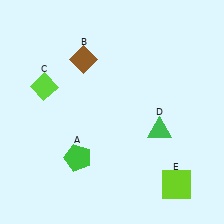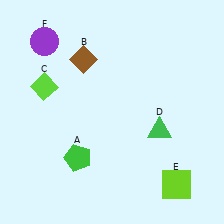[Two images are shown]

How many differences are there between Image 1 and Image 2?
There is 1 difference between the two images.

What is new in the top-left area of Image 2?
A purple circle (F) was added in the top-left area of Image 2.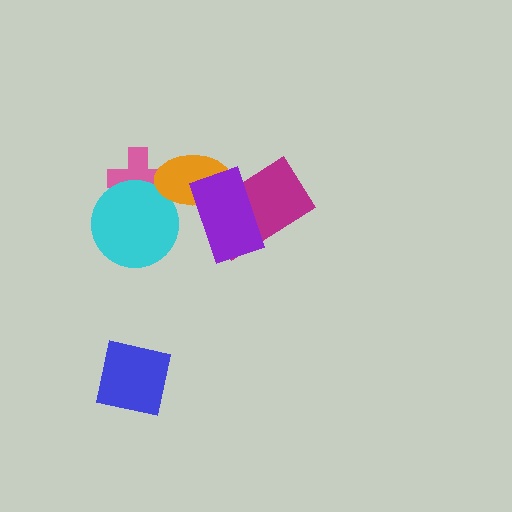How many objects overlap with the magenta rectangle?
2 objects overlap with the magenta rectangle.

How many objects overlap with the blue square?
0 objects overlap with the blue square.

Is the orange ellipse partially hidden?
Yes, it is partially covered by another shape.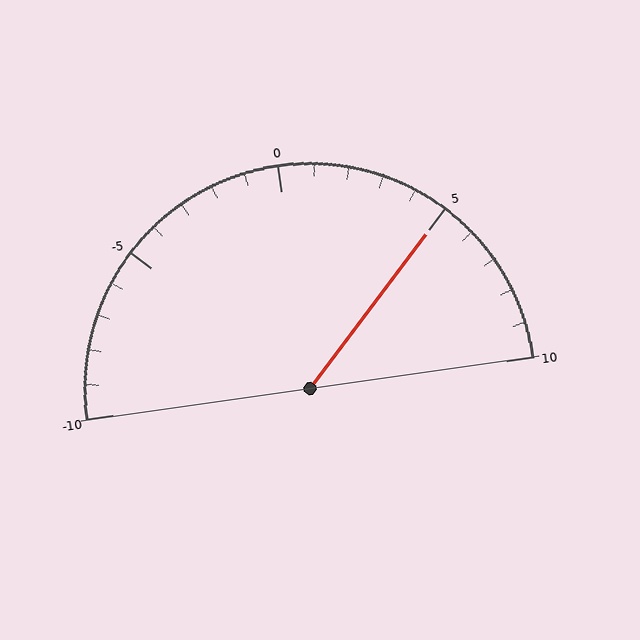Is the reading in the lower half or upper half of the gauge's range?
The reading is in the upper half of the range (-10 to 10).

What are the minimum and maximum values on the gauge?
The gauge ranges from -10 to 10.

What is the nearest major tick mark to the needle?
The nearest major tick mark is 5.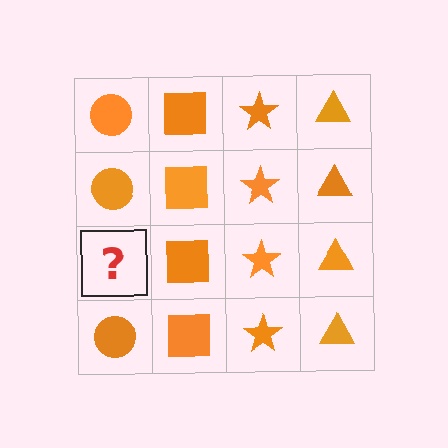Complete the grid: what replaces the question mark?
The question mark should be replaced with an orange circle.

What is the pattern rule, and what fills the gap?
The rule is that each column has a consistent shape. The gap should be filled with an orange circle.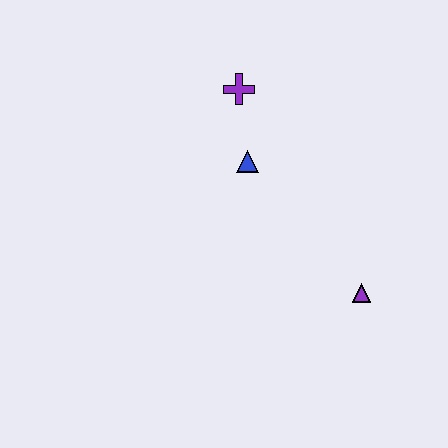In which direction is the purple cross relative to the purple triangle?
The purple cross is above the purple triangle.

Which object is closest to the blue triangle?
The purple cross is closest to the blue triangle.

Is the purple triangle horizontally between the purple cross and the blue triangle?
No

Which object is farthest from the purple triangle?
The purple cross is farthest from the purple triangle.